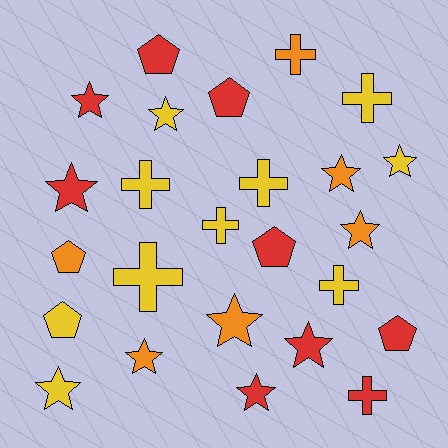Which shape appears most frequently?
Star, with 11 objects.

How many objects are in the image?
There are 25 objects.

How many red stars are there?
There are 4 red stars.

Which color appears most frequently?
Yellow, with 10 objects.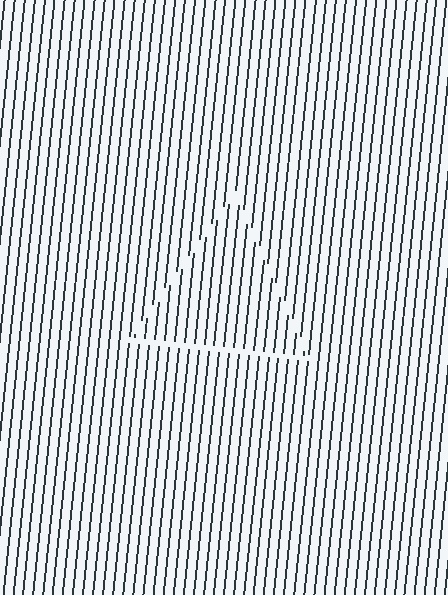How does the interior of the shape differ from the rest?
The interior of the shape contains the same grating, shifted by half a period — the contour is defined by the phase discontinuity where line-ends from the inner and outer gratings abut.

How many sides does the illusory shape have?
3 sides — the line-ends trace a triangle.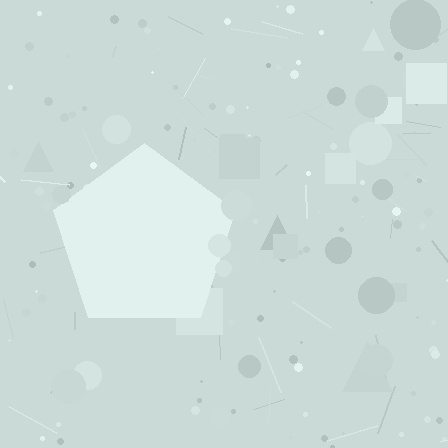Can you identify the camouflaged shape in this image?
The camouflaged shape is a pentagon.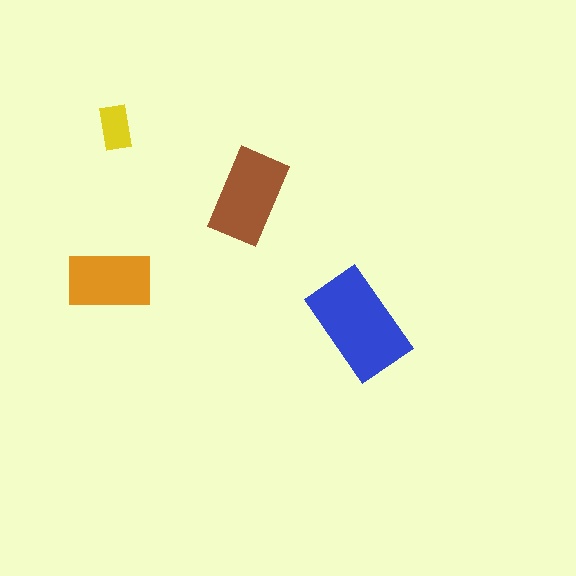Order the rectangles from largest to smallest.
the blue one, the brown one, the orange one, the yellow one.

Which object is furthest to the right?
The blue rectangle is rightmost.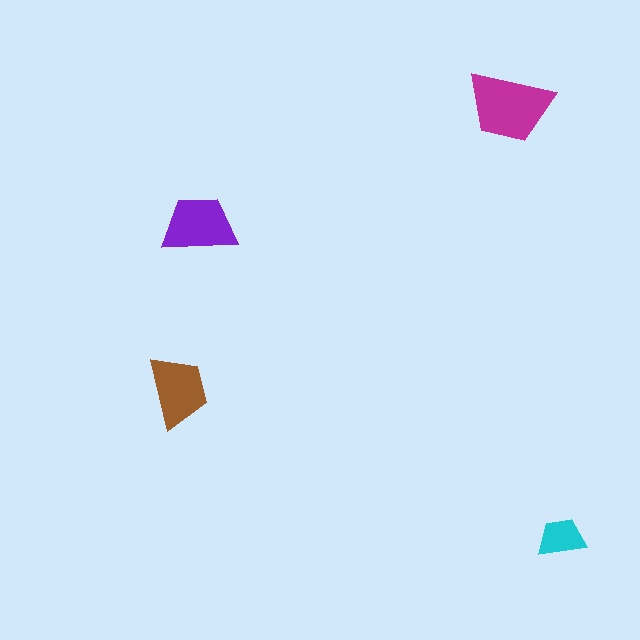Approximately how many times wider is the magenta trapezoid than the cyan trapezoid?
About 2 times wider.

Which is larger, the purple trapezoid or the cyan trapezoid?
The purple one.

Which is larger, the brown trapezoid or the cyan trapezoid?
The brown one.